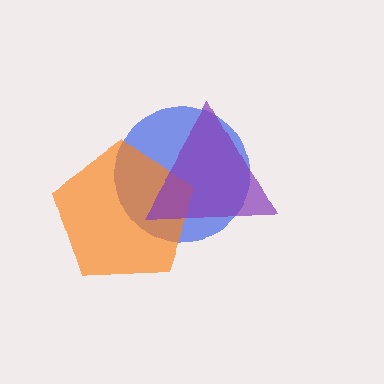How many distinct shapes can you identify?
There are 3 distinct shapes: a blue circle, an orange pentagon, a purple triangle.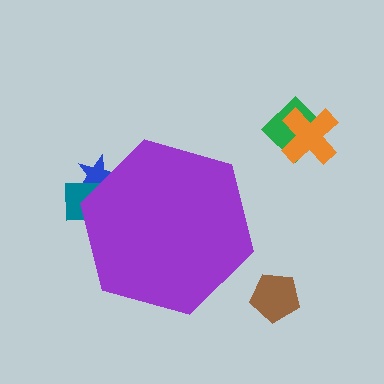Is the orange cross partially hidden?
No, the orange cross is fully visible.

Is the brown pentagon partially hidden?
No, the brown pentagon is fully visible.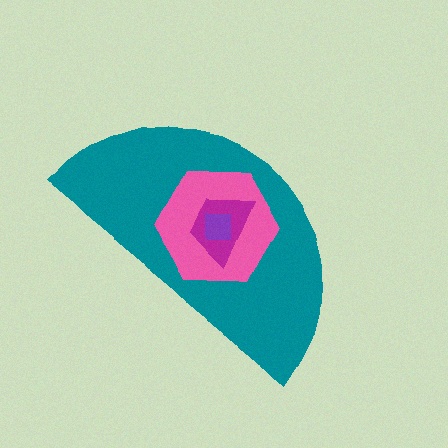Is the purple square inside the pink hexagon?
Yes.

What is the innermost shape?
The purple square.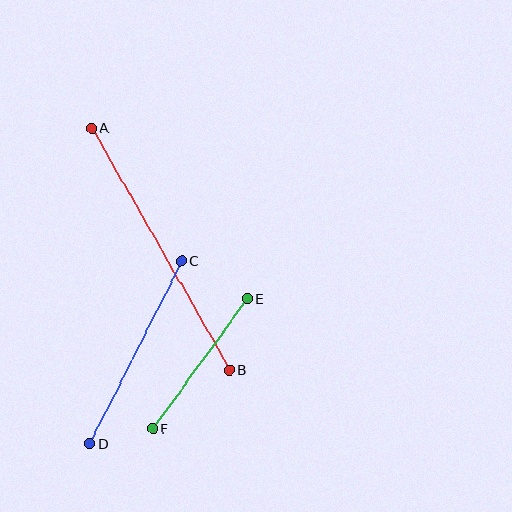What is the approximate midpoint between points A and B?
The midpoint is at approximately (161, 250) pixels.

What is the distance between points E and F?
The distance is approximately 161 pixels.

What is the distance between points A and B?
The distance is approximately 278 pixels.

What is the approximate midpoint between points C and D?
The midpoint is at approximately (135, 353) pixels.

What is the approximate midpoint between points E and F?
The midpoint is at approximately (200, 364) pixels.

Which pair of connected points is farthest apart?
Points A and B are farthest apart.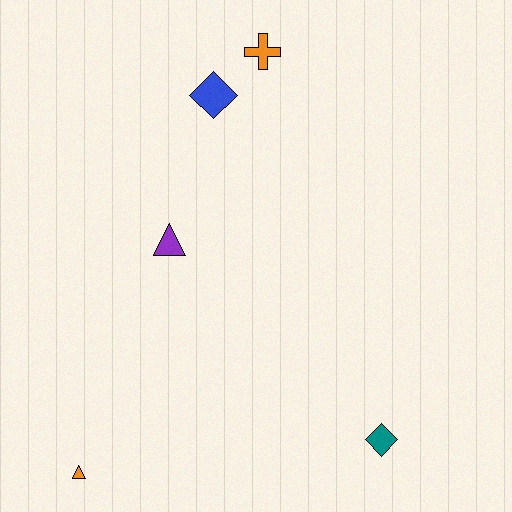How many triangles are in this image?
There are 2 triangles.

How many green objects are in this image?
There are no green objects.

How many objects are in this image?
There are 5 objects.